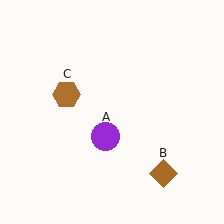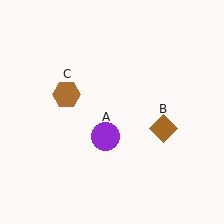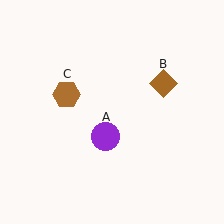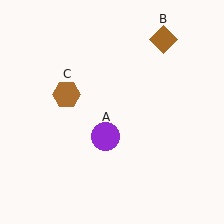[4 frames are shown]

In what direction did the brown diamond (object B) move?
The brown diamond (object B) moved up.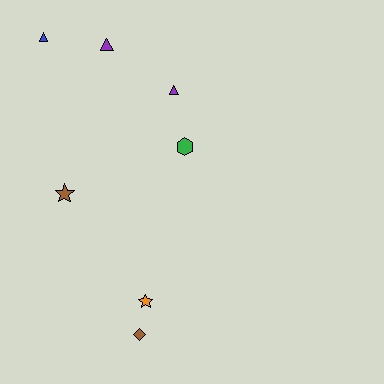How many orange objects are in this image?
There is 1 orange object.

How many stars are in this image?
There are 2 stars.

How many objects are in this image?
There are 7 objects.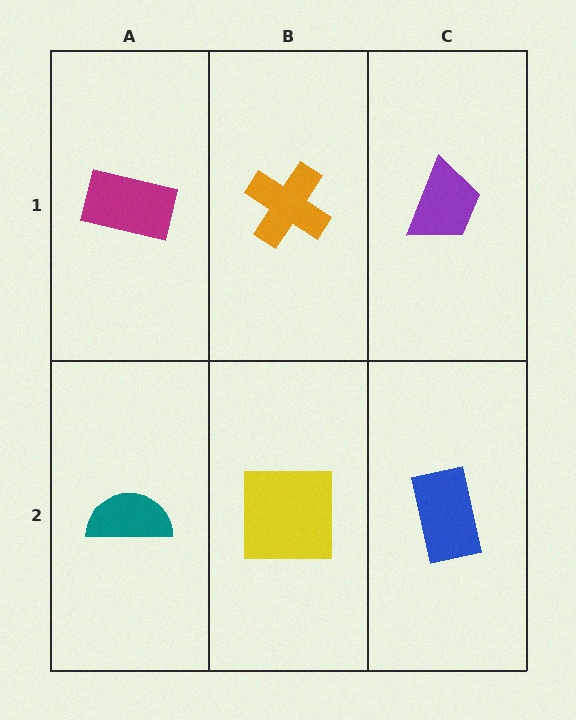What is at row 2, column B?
A yellow square.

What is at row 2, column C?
A blue rectangle.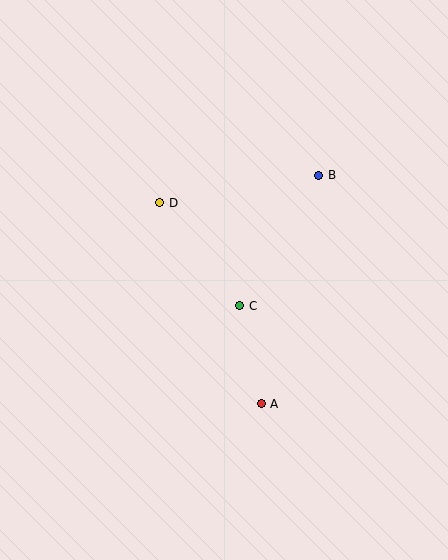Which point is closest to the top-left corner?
Point D is closest to the top-left corner.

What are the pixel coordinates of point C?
Point C is at (240, 306).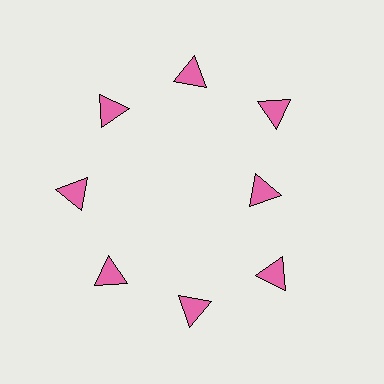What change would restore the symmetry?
The symmetry would be restored by moving it outward, back onto the ring so that all 8 triangles sit at equal angles and equal distance from the center.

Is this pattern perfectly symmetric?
No. The 8 pink triangles are arranged in a ring, but one element near the 3 o'clock position is pulled inward toward the center, breaking the 8-fold rotational symmetry.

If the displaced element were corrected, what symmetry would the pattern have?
It would have 8-fold rotational symmetry — the pattern would map onto itself every 45 degrees.